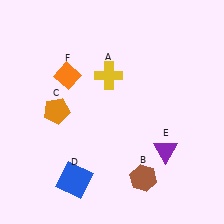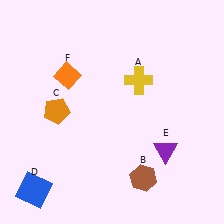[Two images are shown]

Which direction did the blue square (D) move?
The blue square (D) moved left.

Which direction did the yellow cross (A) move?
The yellow cross (A) moved right.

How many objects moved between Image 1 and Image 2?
2 objects moved between the two images.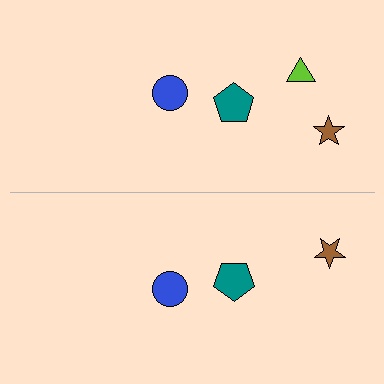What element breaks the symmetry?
A lime triangle is missing from the bottom side.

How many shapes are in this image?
There are 7 shapes in this image.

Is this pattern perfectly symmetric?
No, the pattern is not perfectly symmetric. A lime triangle is missing from the bottom side.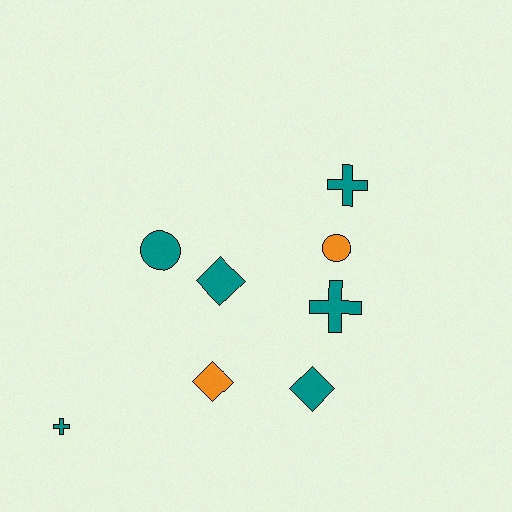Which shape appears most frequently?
Cross, with 3 objects.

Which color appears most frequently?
Teal, with 6 objects.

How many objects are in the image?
There are 8 objects.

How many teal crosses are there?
There are 3 teal crosses.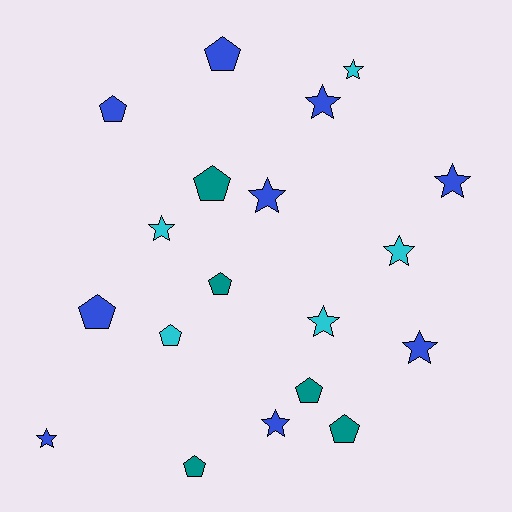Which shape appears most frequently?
Star, with 10 objects.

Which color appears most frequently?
Blue, with 9 objects.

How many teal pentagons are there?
There are 5 teal pentagons.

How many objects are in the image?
There are 19 objects.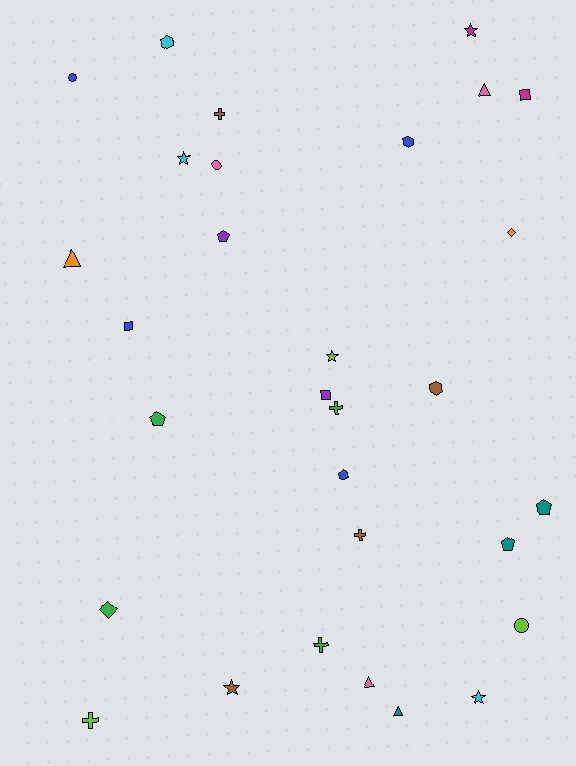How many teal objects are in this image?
There are 3 teal objects.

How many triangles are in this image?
There are 4 triangles.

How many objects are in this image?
There are 30 objects.